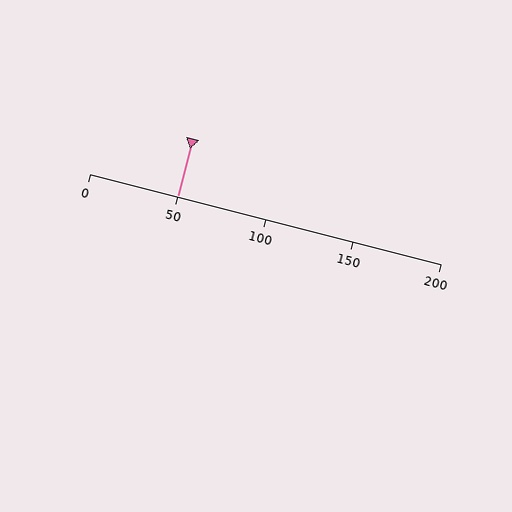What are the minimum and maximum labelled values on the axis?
The axis runs from 0 to 200.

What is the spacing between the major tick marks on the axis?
The major ticks are spaced 50 apart.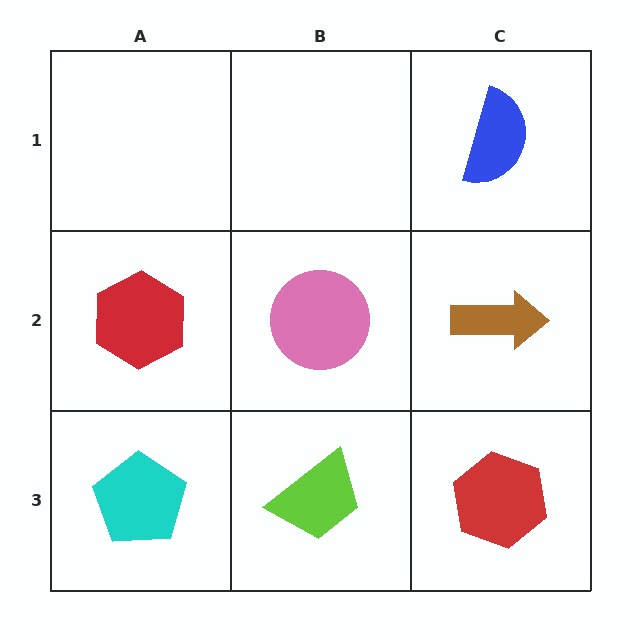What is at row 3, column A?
A cyan pentagon.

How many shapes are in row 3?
3 shapes.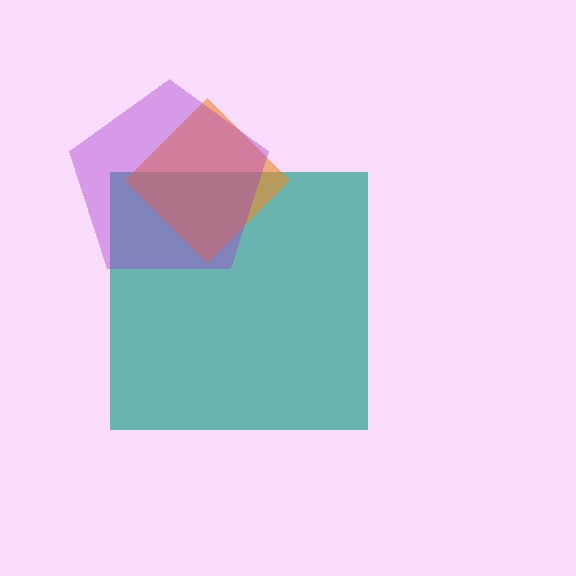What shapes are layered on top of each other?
The layered shapes are: a teal square, an orange diamond, a purple pentagon.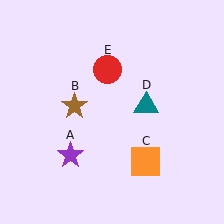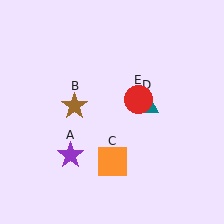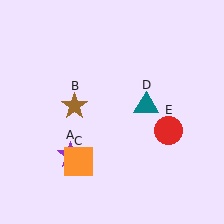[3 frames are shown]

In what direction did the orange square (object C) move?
The orange square (object C) moved left.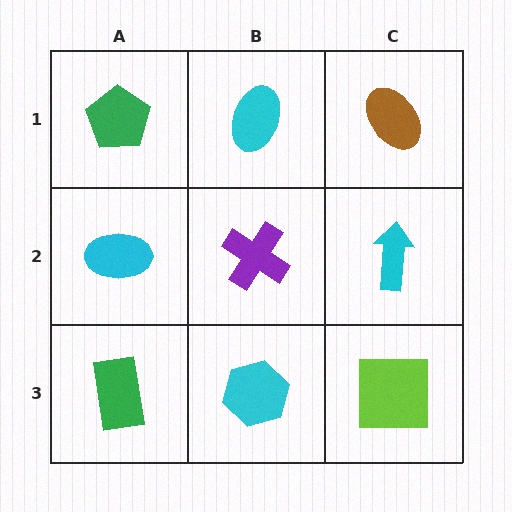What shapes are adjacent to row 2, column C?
A brown ellipse (row 1, column C), a lime square (row 3, column C), a purple cross (row 2, column B).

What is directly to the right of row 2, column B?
A cyan arrow.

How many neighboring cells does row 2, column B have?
4.